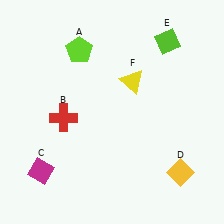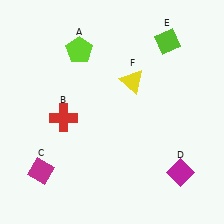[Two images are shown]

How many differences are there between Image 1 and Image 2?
There is 1 difference between the two images.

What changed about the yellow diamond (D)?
In Image 1, D is yellow. In Image 2, it changed to magenta.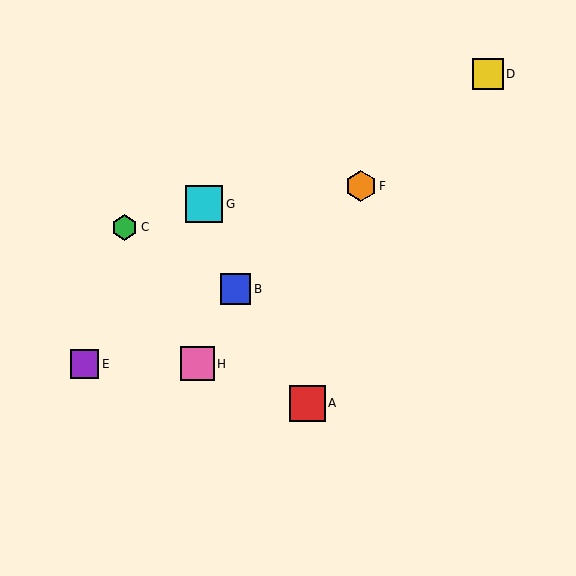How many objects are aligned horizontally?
2 objects (E, H) are aligned horizontally.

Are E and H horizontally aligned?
Yes, both are at y≈364.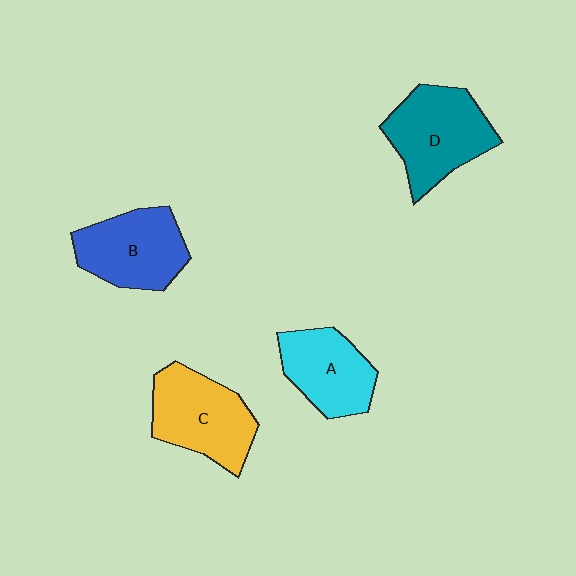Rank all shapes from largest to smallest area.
From largest to smallest: D (teal), C (yellow), B (blue), A (cyan).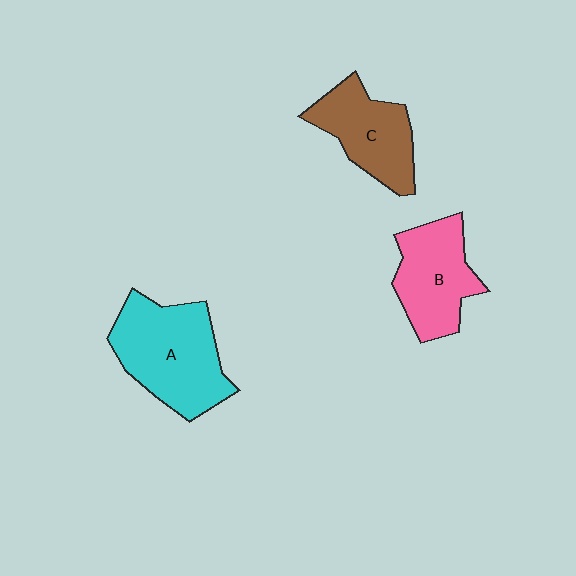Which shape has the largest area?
Shape A (cyan).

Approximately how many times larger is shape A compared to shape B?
Approximately 1.3 times.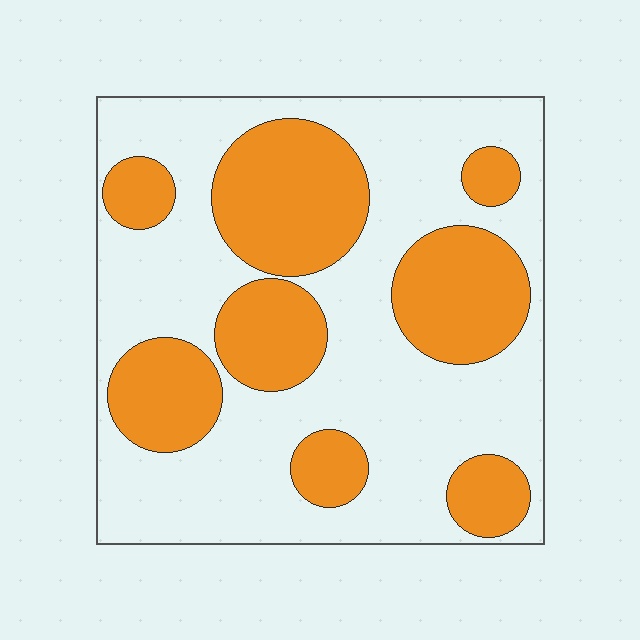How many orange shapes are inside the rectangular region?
8.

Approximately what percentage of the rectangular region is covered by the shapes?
Approximately 35%.